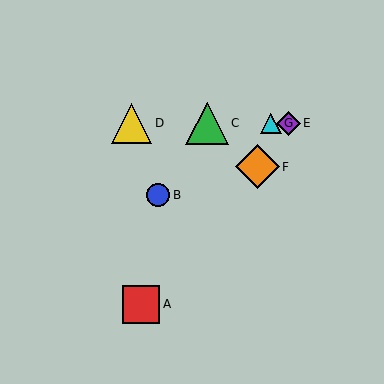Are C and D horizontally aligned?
Yes, both are at y≈123.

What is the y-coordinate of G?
Object G is at y≈123.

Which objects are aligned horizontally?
Objects C, D, E, G are aligned horizontally.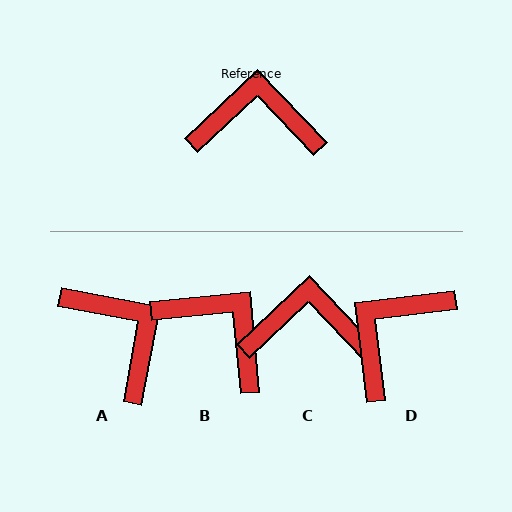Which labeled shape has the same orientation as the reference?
C.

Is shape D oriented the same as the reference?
No, it is off by about 53 degrees.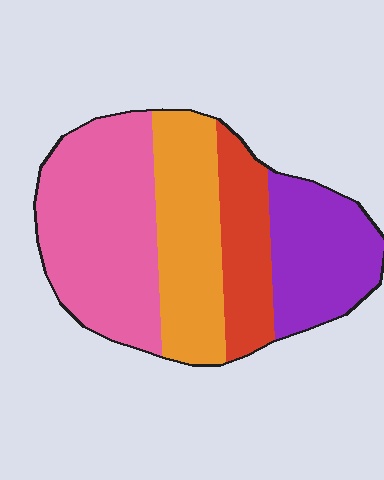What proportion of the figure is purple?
Purple covers 22% of the figure.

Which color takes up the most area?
Pink, at roughly 35%.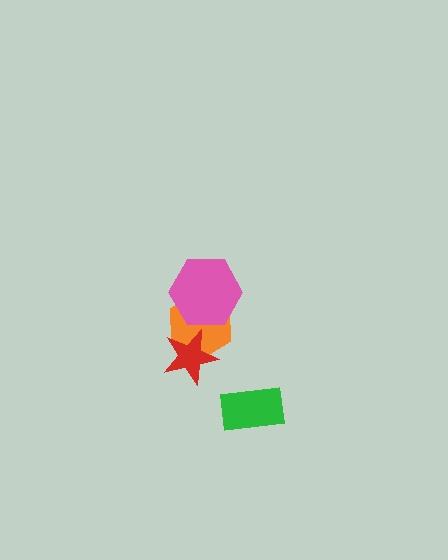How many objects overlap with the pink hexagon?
1 object overlaps with the pink hexagon.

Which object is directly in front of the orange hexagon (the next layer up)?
The red star is directly in front of the orange hexagon.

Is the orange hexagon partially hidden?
Yes, it is partially covered by another shape.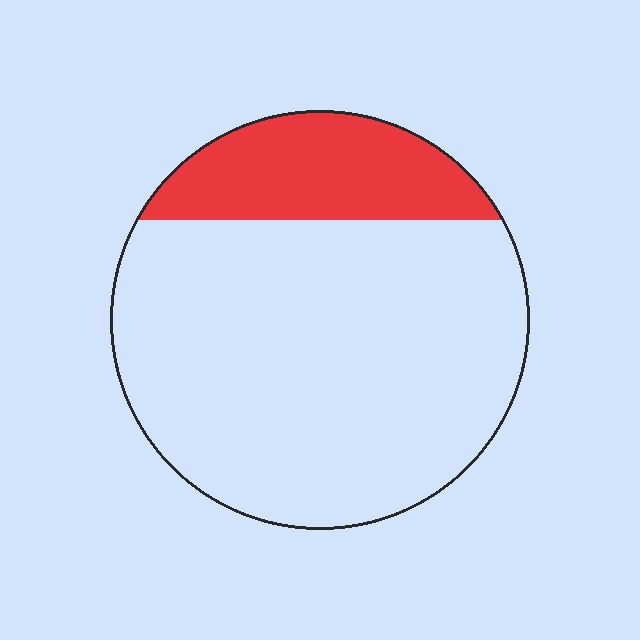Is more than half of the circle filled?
No.